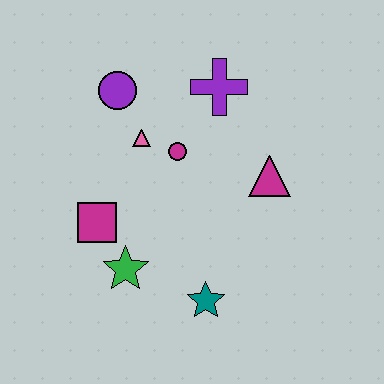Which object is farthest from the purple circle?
The teal star is farthest from the purple circle.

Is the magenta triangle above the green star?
Yes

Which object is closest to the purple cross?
The magenta circle is closest to the purple cross.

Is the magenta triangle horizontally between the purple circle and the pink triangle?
No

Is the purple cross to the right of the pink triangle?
Yes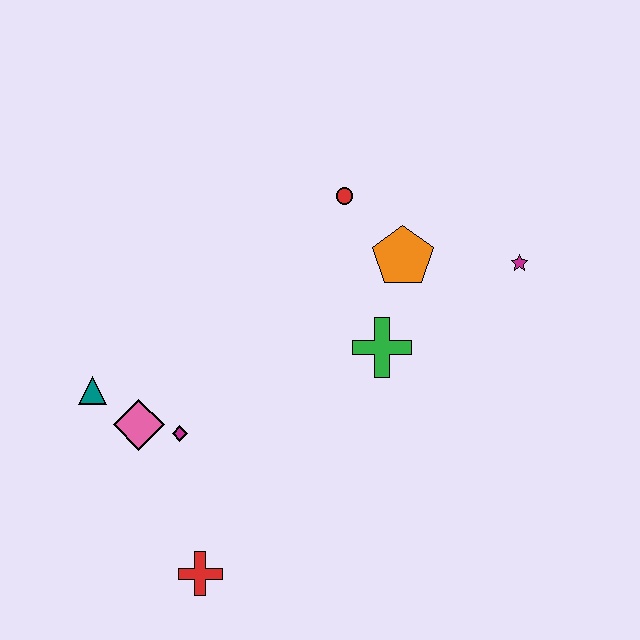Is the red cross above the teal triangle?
No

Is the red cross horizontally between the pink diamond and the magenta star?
Yes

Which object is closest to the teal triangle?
The pink diamond is closest to the teal triangle.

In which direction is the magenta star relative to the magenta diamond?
The magenta star is to the right of the magenta diamond.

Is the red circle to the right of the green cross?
No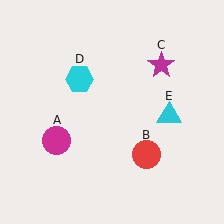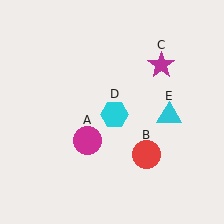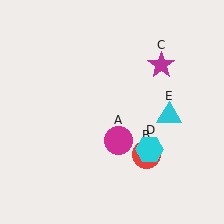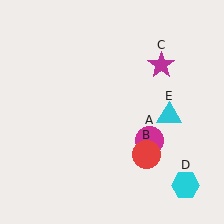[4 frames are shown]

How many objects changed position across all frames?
2 objects changed position: magenta circle (object A), cyan hexagon (object D).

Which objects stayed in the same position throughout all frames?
Red circle (object B) and magenta star (object C) and cyan triangle (object E) remained stationary.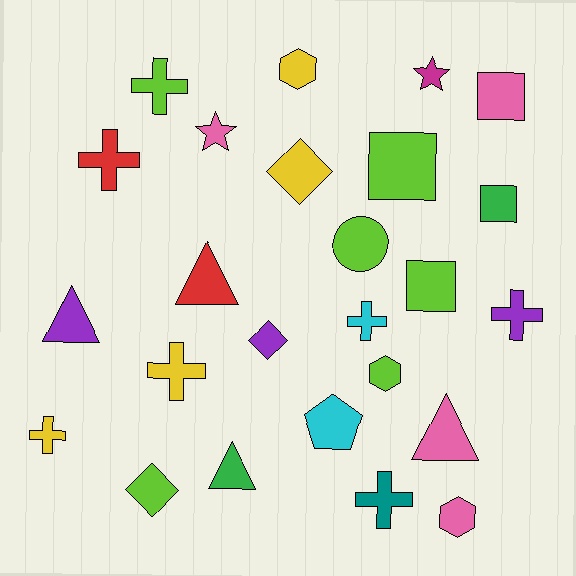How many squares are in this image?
There are 4 squares.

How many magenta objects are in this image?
There is 1 magenta object.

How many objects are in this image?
There are 25 objects.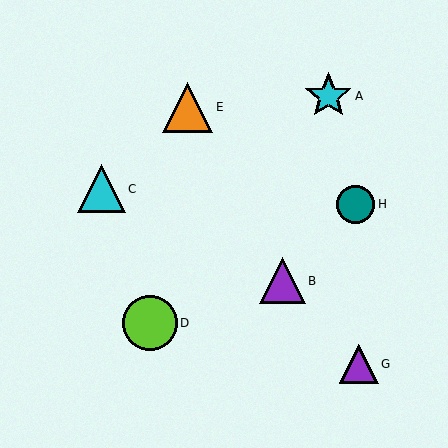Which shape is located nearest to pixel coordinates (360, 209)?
The teal circle (labeled H) at (356, 204) is nearest to that location.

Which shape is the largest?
The lime circle (labeled D) is the largest.